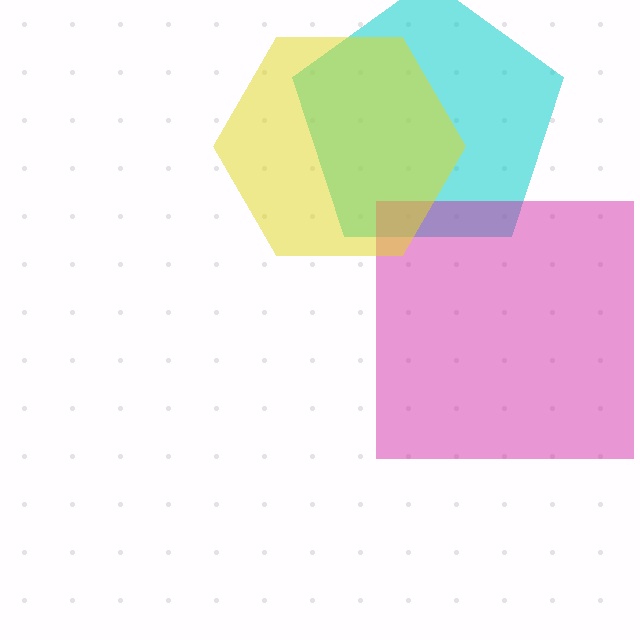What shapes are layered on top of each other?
The layered shapes are: a cyan pentagon, a magenta square, a yellow hexagon.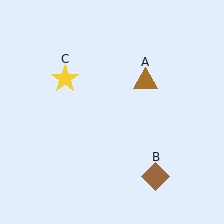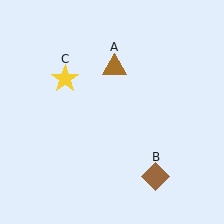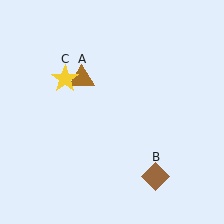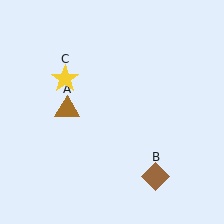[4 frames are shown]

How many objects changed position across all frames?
1 object changed position: brown triangle (object A).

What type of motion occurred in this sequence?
The brown triangle (object A) rotated counterclockwise around the center of the scene.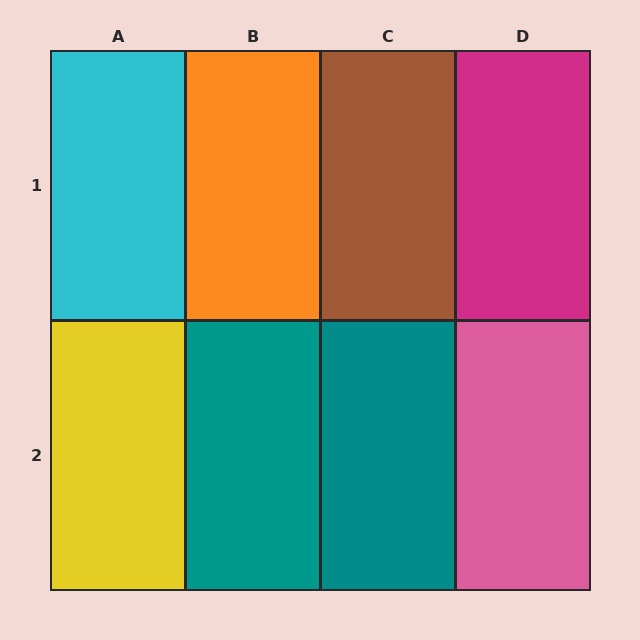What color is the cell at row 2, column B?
Teal.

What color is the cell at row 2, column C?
Teal.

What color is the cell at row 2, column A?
Yellow.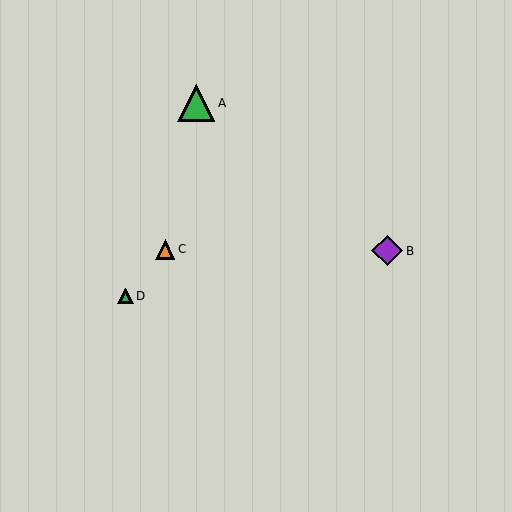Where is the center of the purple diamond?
The center of the purple diamond is at (387, 251).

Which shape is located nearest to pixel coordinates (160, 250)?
The orange triangle (labeled C) at (165, 249) is nearest to that location.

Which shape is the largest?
The green triangle (labeled A) is the largest.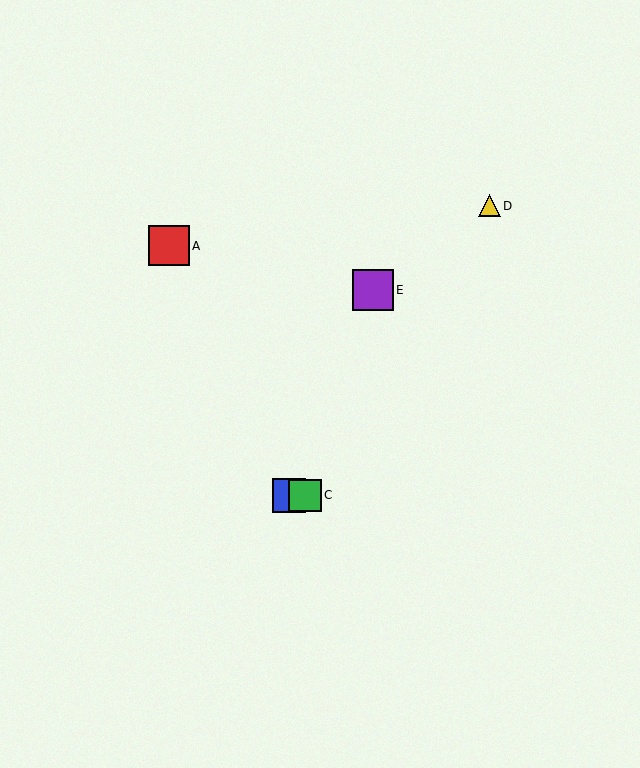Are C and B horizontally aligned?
Yes, both are at y≈495.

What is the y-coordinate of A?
Object A is at y≈246.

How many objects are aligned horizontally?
2 objects (B, C) are aligned horizontally.